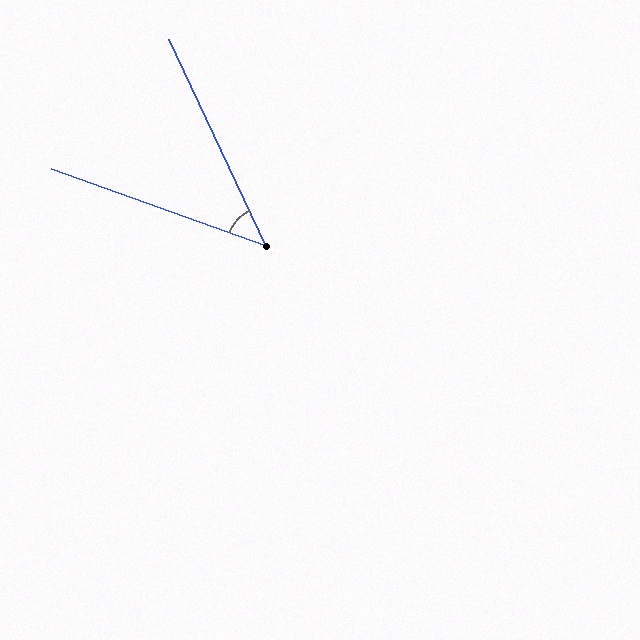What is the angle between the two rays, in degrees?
Approximately 45 degrees.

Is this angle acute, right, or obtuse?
It is acute.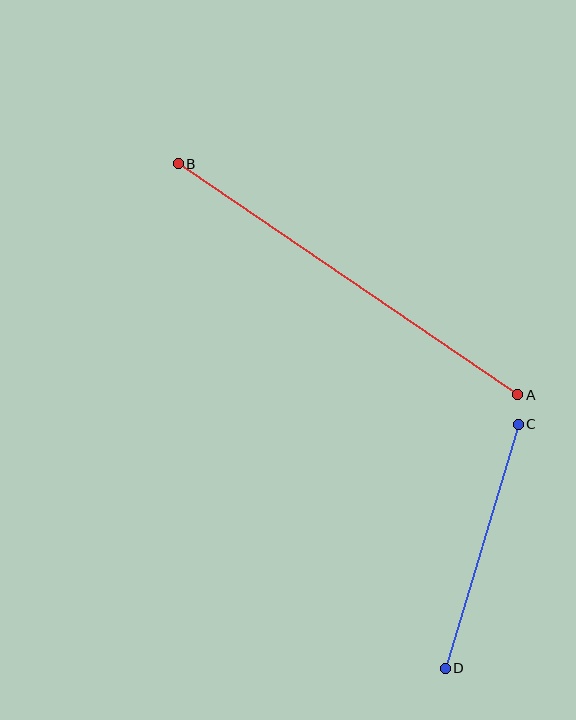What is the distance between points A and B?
The distance is approximately 411 pixels.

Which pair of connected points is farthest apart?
Points A and B are farthest apart.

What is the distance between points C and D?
The distance is approximately 255 pixels.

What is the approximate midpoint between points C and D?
The midpoint is at approximately (482, 546) pixels.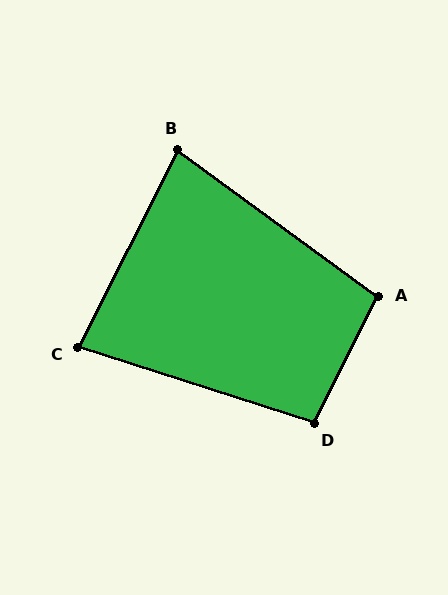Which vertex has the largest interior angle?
D, at approximately 99 degrees.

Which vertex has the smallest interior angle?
B, at approximately 81 degrees.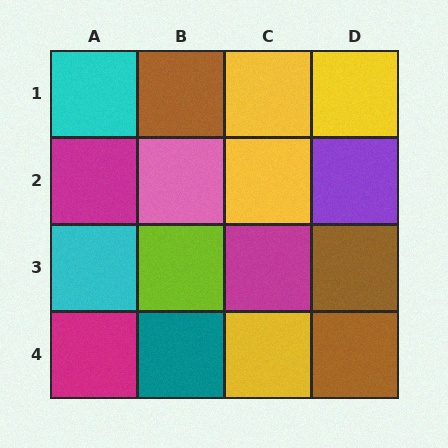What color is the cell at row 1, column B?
Brown.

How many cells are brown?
3 cells are brown.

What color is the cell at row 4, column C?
Yellow.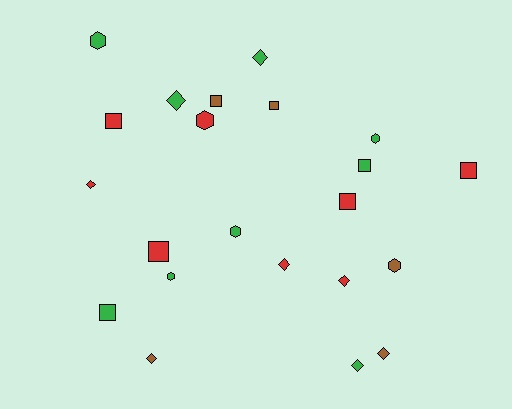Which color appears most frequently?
Green, with 9 objects.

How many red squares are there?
There are 4 red squares.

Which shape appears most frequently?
Diamond, with 8 objects.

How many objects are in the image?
There are 22 objects.